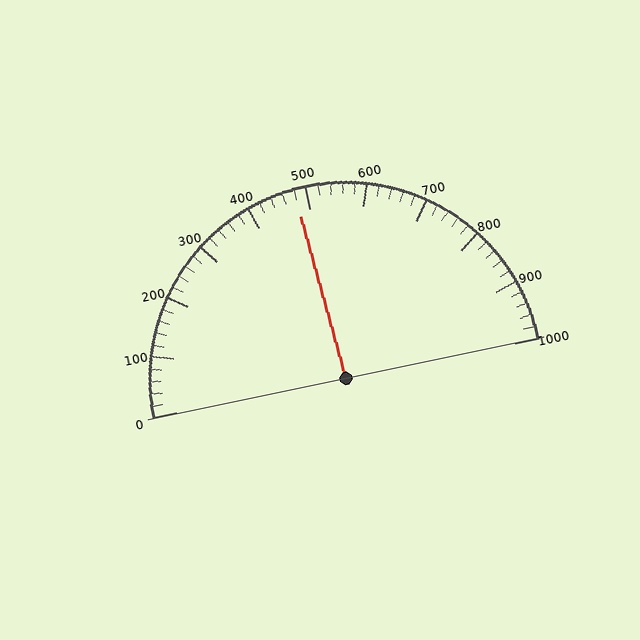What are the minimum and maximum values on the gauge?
The gauge ranges from 0 to 1000.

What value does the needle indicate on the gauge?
The needle indicates approximately 480.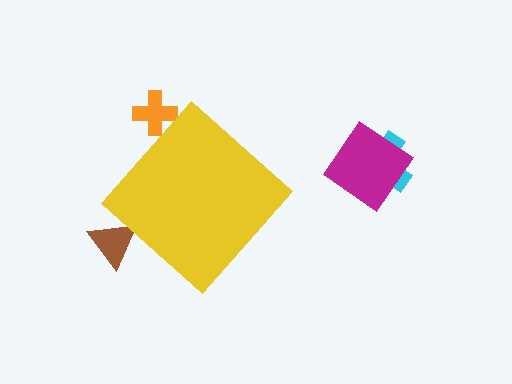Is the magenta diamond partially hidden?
No, the magenta diamond is fully visible.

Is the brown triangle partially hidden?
Yes, the brown triangle is partially hidden behind the yellow diamond.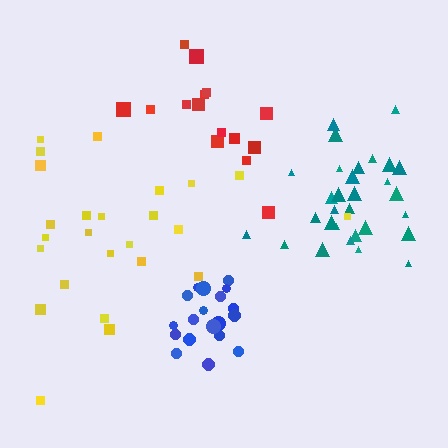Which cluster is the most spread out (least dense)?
Yellow.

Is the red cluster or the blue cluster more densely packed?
Blue.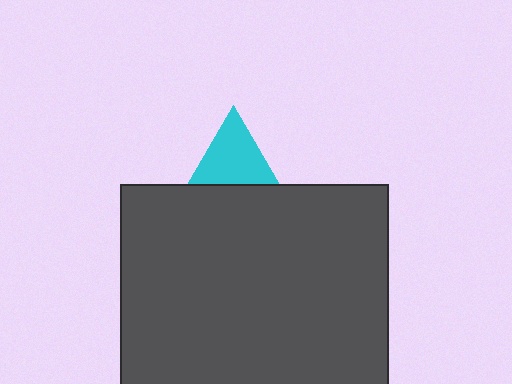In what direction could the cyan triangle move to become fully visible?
The cyan triangle could move up. That would shift it out from behind the dark gray rectangle entirely.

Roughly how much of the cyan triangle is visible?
A small part of it is visible (roughly 44%).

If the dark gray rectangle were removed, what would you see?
You would see the complete cyan triangle.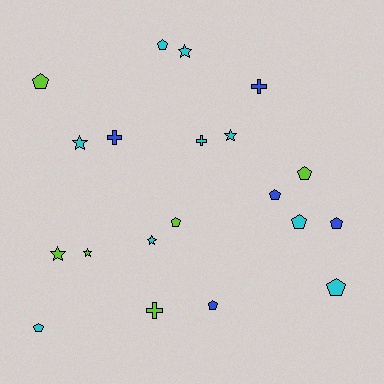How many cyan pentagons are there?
There are 4 cyan pentagons.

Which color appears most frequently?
Cyan, with 9 objects.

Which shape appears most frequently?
Pentagon, with 10 objects.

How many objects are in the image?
There are 20 objects.